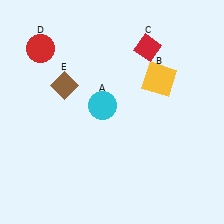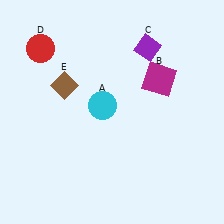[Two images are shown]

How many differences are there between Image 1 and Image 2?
There are 2 differences between the two images.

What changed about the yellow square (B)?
In Image 1, B is yellow. In Image 2, it changed to magenta.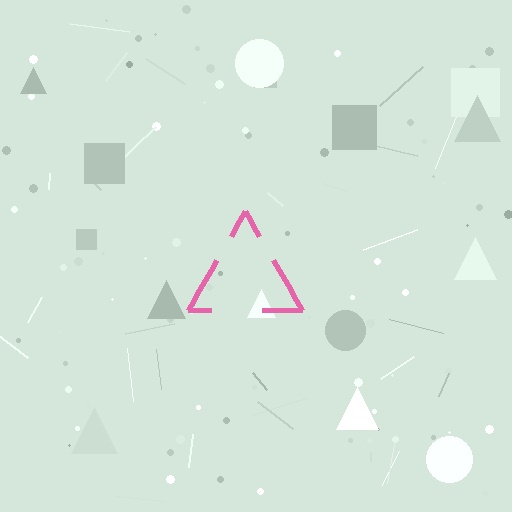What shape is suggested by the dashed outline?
The dashed outline suggests a triangle.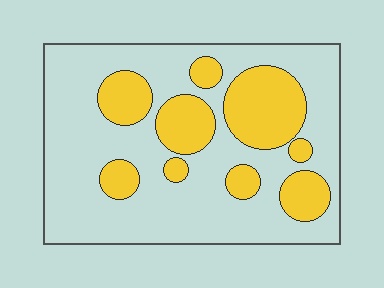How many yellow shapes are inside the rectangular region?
9.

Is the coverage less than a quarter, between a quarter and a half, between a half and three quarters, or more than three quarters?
Between a quarter and a half.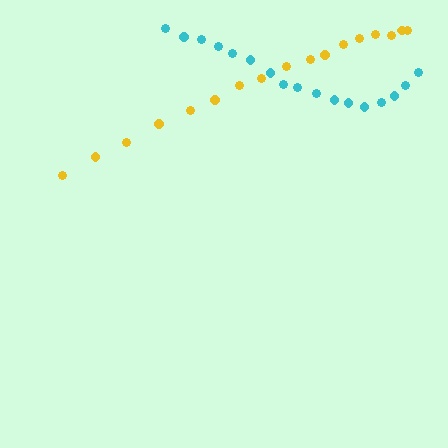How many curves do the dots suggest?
There are 2 distinct paths.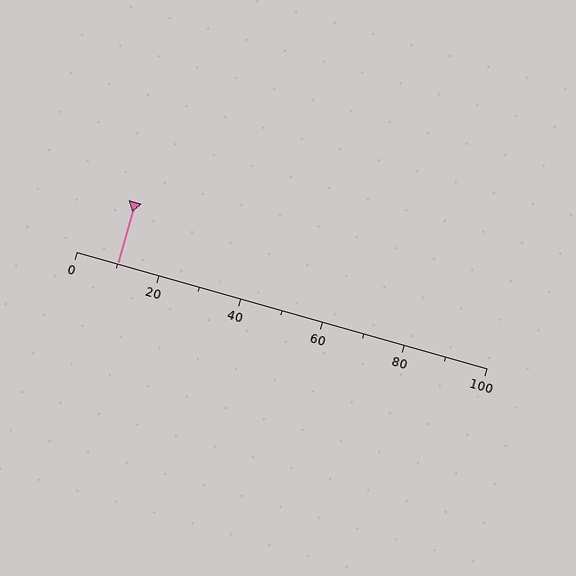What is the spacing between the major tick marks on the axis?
The major ticks are spaced 20 apart.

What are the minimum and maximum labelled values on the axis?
The axis runs from 0 to 100.